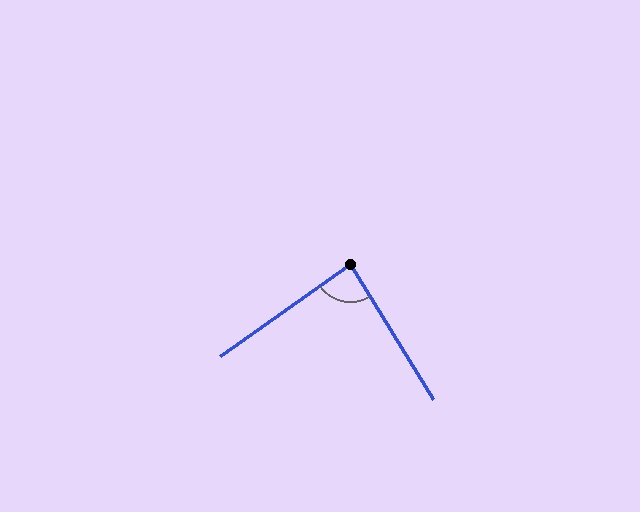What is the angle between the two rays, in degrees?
Approximately 86 degrees.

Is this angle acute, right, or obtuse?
It is approximately a right angle.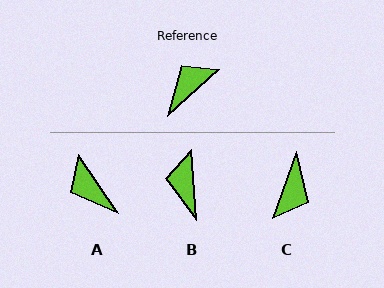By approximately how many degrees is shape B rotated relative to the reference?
Approximately 52 degrees counter-clockwise.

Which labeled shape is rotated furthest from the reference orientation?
C, about 151 degrees away.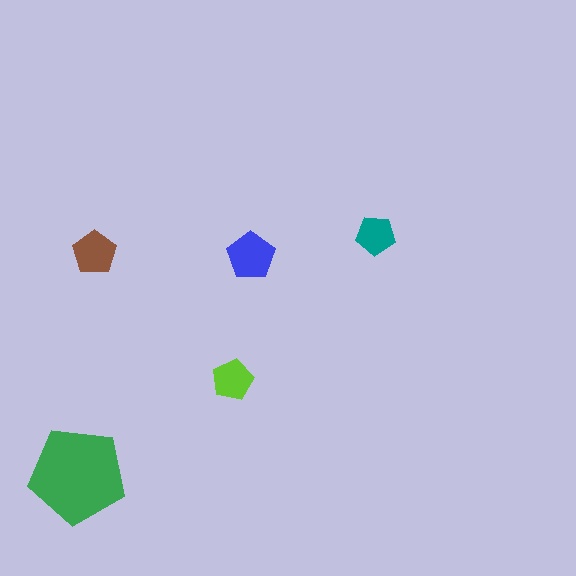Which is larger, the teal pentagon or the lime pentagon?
The lime one.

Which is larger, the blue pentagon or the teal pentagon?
The blue one.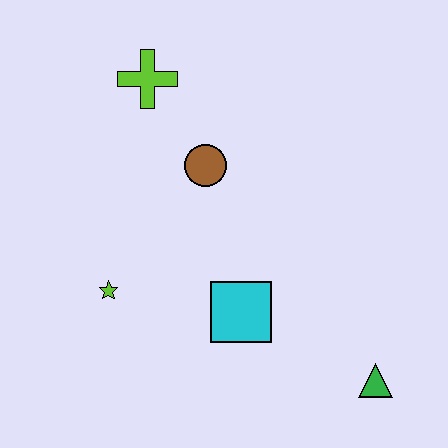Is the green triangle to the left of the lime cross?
No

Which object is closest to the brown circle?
The lime cross is closest to the brown circle.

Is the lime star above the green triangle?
Yes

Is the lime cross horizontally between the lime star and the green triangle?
Yes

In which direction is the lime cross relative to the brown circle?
The lime cross is above the brown circle.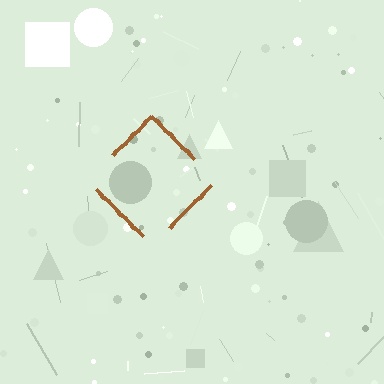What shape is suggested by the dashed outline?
The dashed outline suggests a diamond.